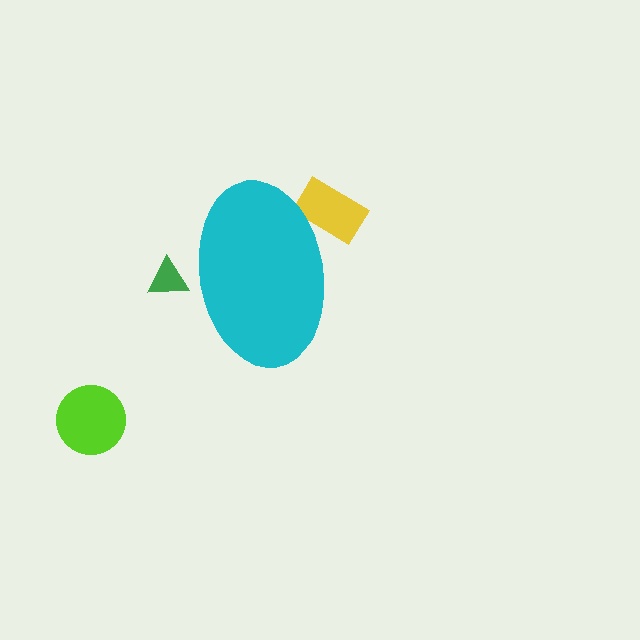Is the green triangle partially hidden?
Yes, the green triangle is partially hidden behind the cyan ellipse.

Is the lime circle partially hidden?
No, the lime circle is fully visible.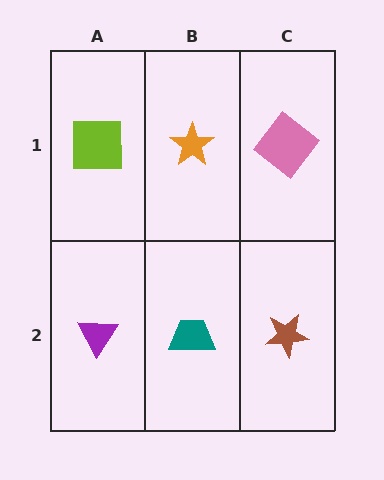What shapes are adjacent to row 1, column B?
A teal trapezoid (row 2, column B), a lime square (row 1, column A), a pink diamond (row 1, column C).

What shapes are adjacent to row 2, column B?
An orange star (row 1, column B), a purple triangle (row 2, column A), a brown star (row 2, column C).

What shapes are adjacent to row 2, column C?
A pink diamond (row 1, column C), a teal trapezoid (row 2, column B).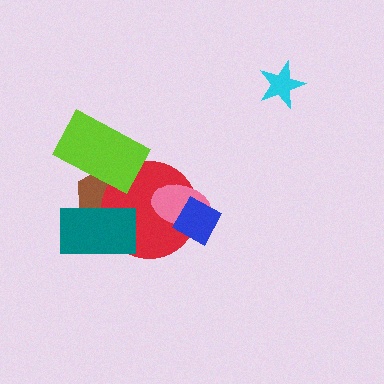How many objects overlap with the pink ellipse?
2 objects overlap with the pink ellipse.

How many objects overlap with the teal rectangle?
2 objects overlap with the teal rectangle.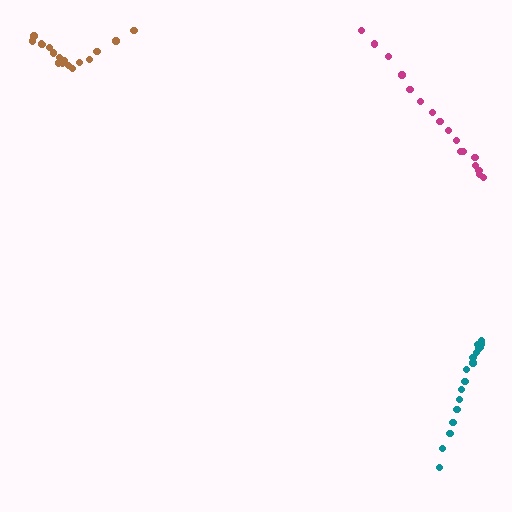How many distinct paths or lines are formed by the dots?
There are 3 distinct paths.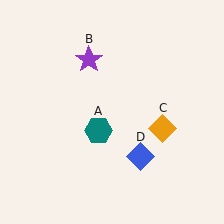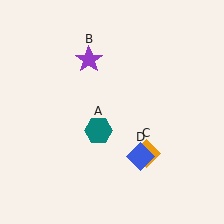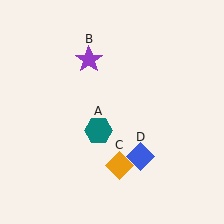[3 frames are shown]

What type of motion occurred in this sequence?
The orange diamond (object C) rotated clockwise around the center of the scene.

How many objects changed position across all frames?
1 object changed position: orange diamond (object C).